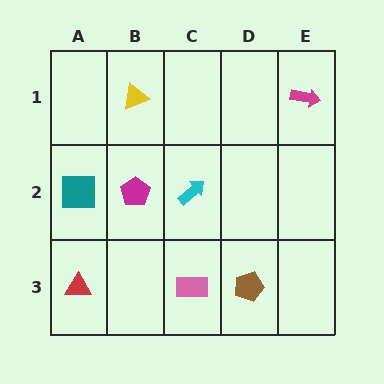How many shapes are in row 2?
3 shapes.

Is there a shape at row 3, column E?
No, that cell is empty.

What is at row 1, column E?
A magenta arrow.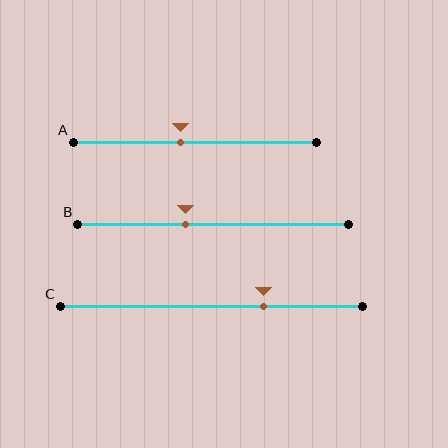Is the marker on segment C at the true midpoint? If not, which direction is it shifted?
No, the marker on segment C is shifted to the right by about 17% of the segment length.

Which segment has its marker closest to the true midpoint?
Segment A has its marker closest to the true midpoint.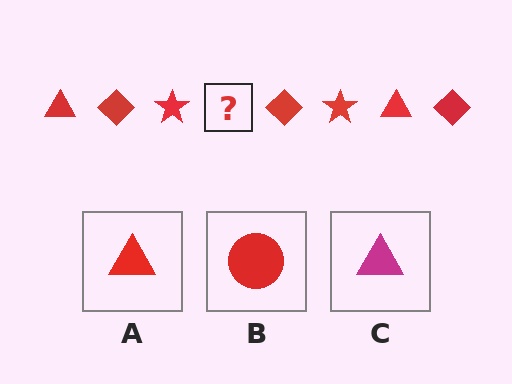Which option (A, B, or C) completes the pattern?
A.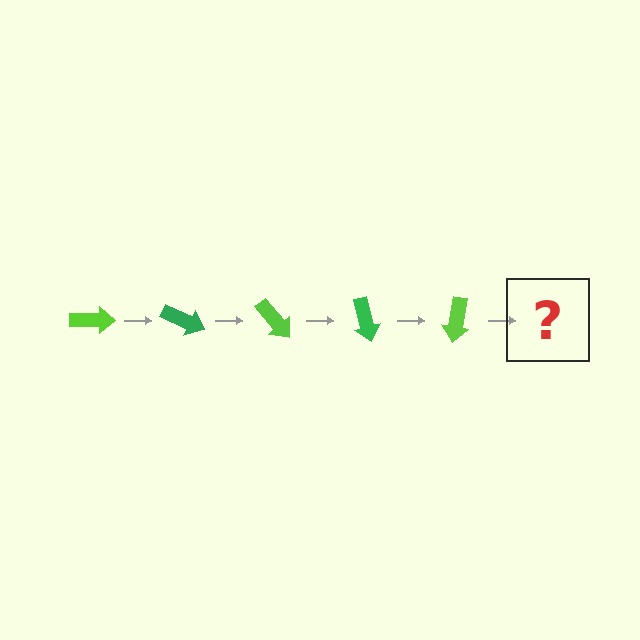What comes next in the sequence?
The next element should be a green arrow, rotated 125 degrees from the start.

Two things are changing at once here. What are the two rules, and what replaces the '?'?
The two rules are that it rotates 25 degrees each step and the color cycles through lime and green. The '?' should be a green arrow, rotated 125 degrees from the start.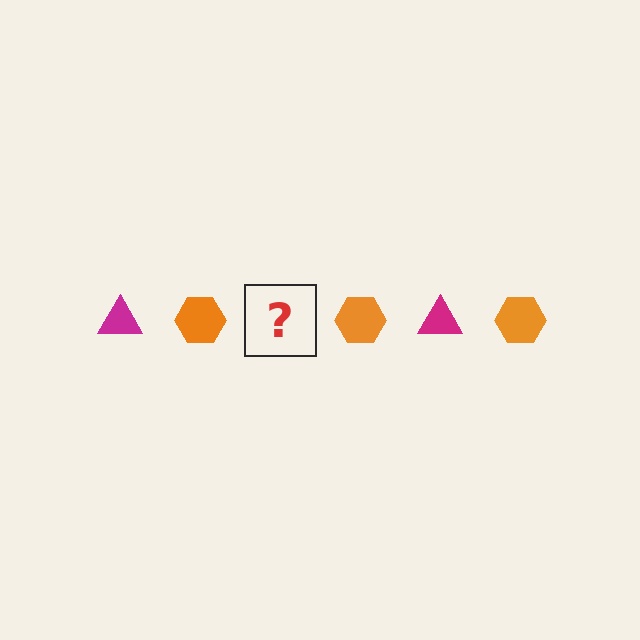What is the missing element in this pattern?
The missing element is a magenta triangle.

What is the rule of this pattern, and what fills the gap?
The rule is that the pattern alternates between magenta triangle and orange hexagon. The gap should be filled with a magenta triangle.